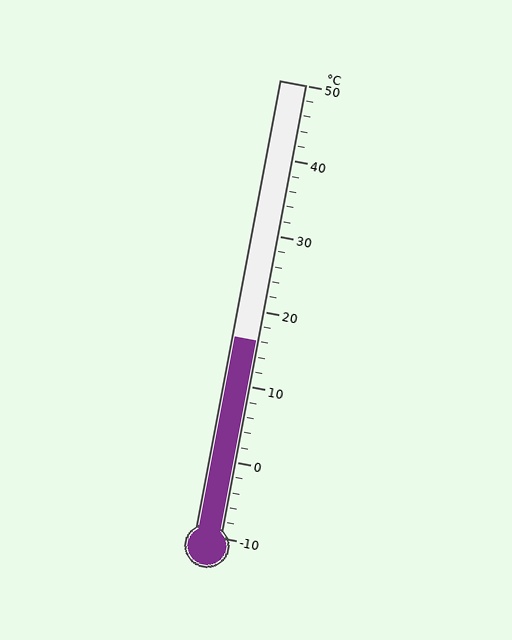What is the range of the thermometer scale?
The thermometer scale ranges from -10°C to 50°C.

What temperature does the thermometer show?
The thermometer shows approximately 16°C.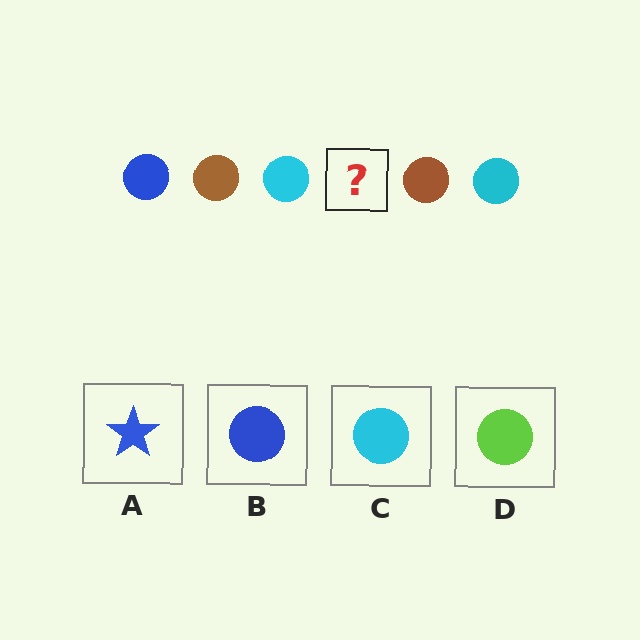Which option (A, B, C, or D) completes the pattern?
B.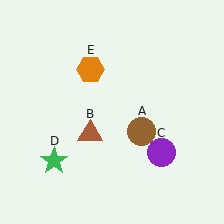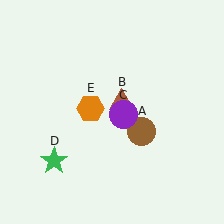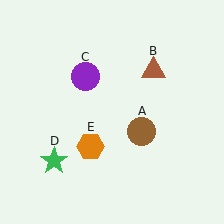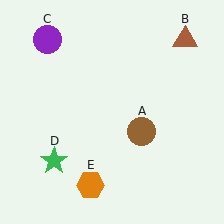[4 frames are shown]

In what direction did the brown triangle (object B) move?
The brown triangle (object B) moved up and to the right.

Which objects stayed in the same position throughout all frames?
Brown circle (object A) and green star (object D) remained stationary.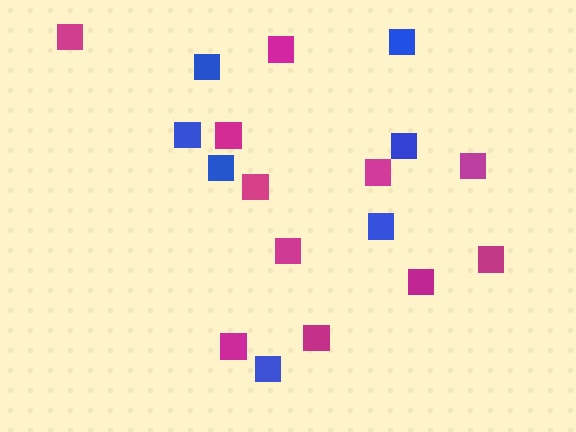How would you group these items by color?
There are 2 groups: one group of blue squares (7) and one group of magenta squares (11).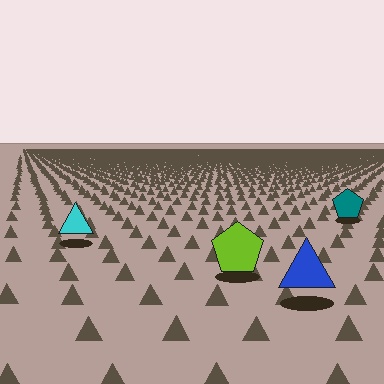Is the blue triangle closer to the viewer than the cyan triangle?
Yes. The blue triangle is closer — you can tell from the texture gradient: the ground texture is coarser near it.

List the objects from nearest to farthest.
From nearest to farthest: the blue triangle, the lime pentagon, the cyan triangle, the teal pentagon.